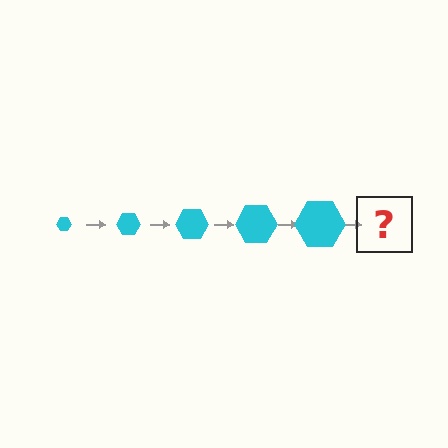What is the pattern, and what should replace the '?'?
The pattern is that the hexagon gets progressively larger each step. The '?' should be a cyan hexagon, larger than the previous one.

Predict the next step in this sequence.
The next step is a cyan hexagon, larger than the previous one.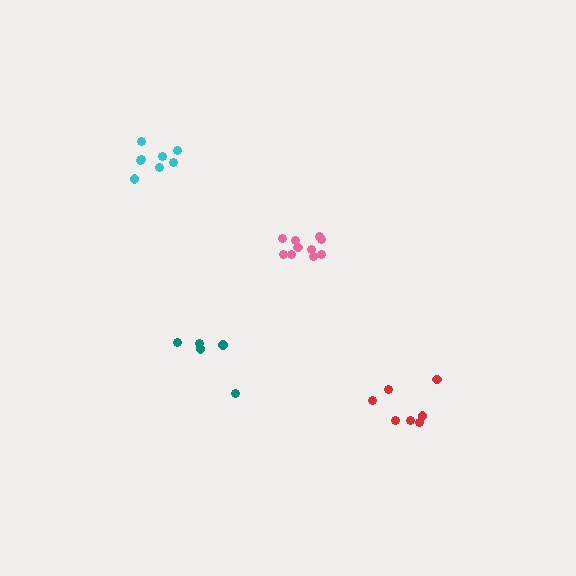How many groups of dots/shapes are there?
There are 4 groups.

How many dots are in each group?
Group 1: 8 dots, Group 2: 7 dots, Group 3: 5 dots, Group 4: 10 dots (30 total).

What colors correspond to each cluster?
The clusters are colored: cyan, red, teal, pink.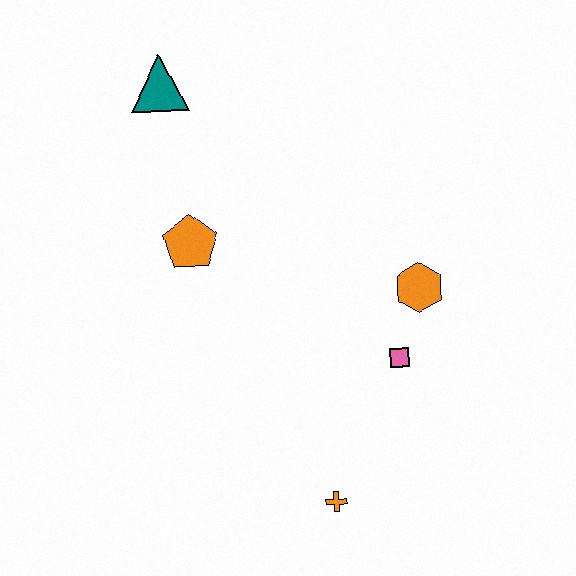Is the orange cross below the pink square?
Yes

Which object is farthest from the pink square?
The teal triangle is farthest from the pink square.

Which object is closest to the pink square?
The orange hexagon is closest to the pink square.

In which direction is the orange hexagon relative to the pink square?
The orange hexagon is above the pink square.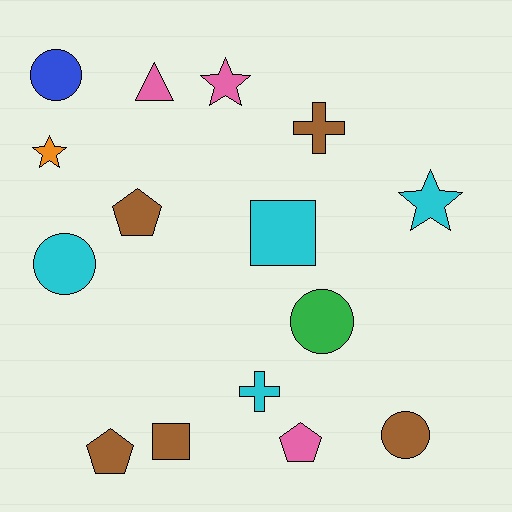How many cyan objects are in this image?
There are 4 cyan objects.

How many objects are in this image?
There are 15 objects.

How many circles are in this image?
There are 4 circles.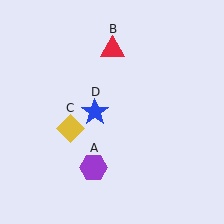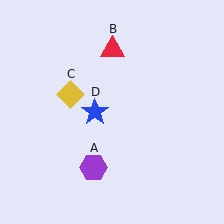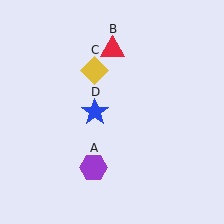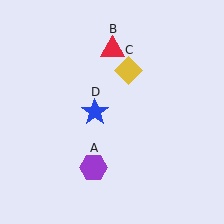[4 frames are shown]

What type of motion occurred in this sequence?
The yellow diamond (object C) rotated clockwise around the center of the scene.